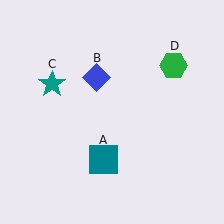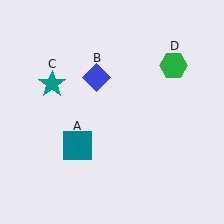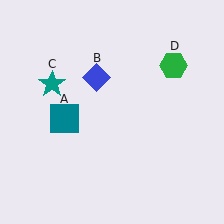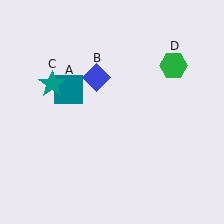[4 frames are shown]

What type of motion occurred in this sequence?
The teal square (object A) rotated clockwise around the center of the scene.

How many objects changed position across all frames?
1 object changed position: teal square (object A).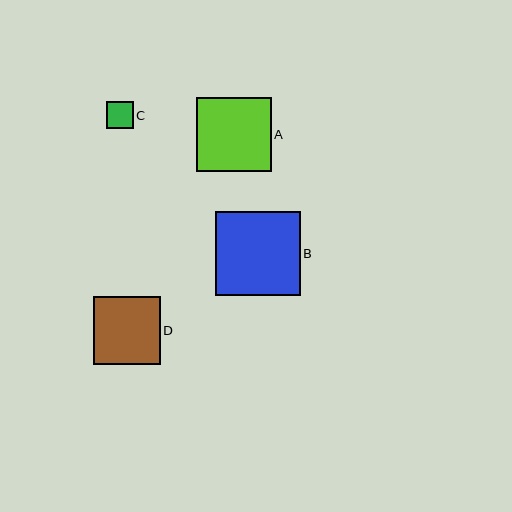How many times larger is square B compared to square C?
Square B is approximately 3.1 times the size of square C.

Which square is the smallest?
Square C is the smallest with a size of approximately 27 pixels.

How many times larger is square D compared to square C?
Square D is approximately 2.5 times the size of square C.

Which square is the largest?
Square B is the largest with a size of approximately 85 pixels.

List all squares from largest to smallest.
From largest to smallest: B, A, D, C.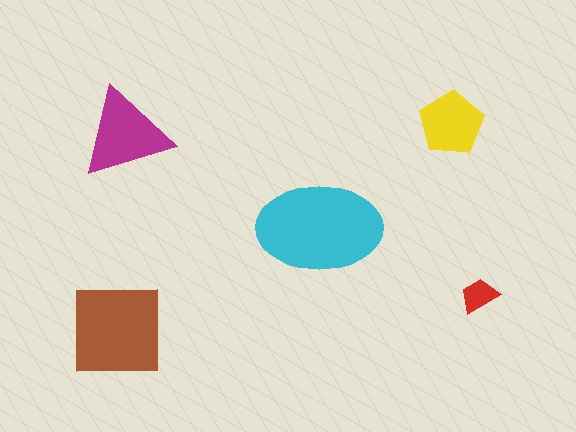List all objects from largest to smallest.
The cyan ellipse, the brown square, the magenta triangle, the yellow pentagon, the red trapezoid.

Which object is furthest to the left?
The brown square is leftmost.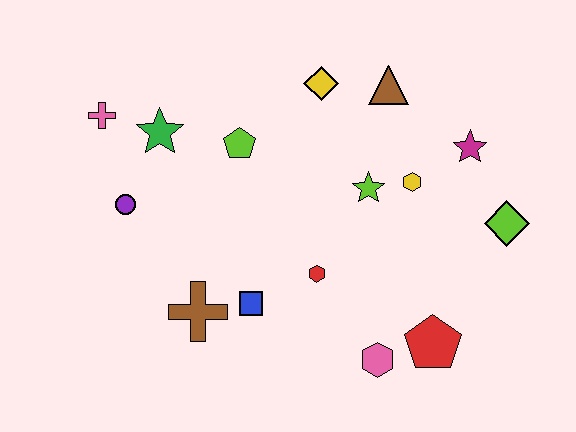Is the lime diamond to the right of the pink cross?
Yes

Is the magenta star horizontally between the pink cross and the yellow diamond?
No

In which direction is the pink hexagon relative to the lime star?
The pink hexagon is below the lime star.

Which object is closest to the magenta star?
The yellow hexagon is closest to the magenta star.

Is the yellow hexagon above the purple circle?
Yes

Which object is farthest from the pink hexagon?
The pink cross is farthest from the pink hexagon.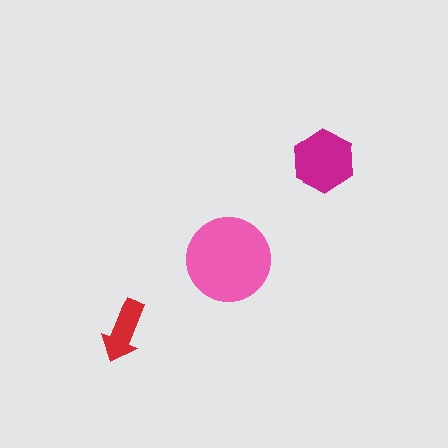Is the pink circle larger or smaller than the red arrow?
Larger.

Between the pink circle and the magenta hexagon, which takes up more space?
The pink circle.